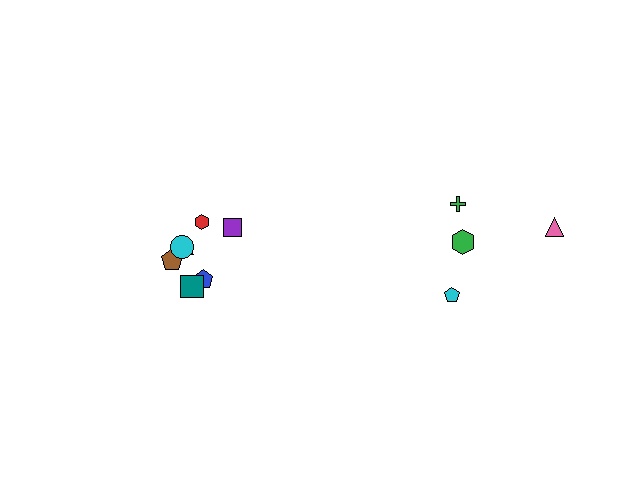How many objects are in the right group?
There are 4 objects.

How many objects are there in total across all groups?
There are 11 objects.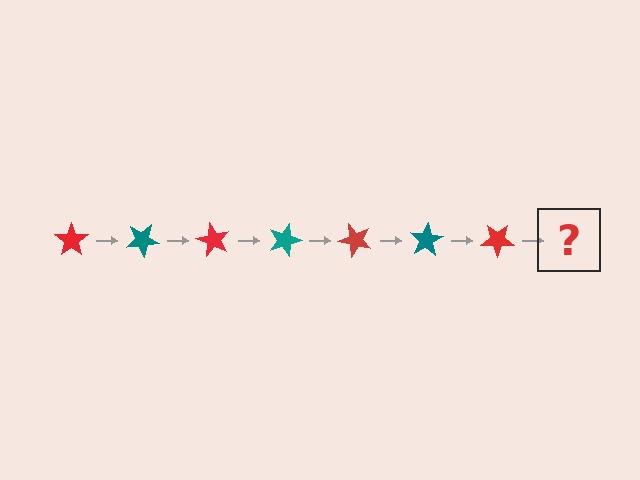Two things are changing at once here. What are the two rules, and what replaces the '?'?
The two rules are that it rotates 30 degrees each step and the color cycles through red and teal. The '?' should be a teal star, rotated 210 degrees from the start.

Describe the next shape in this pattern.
It should be a teal star, rotated 210 degrees from the start.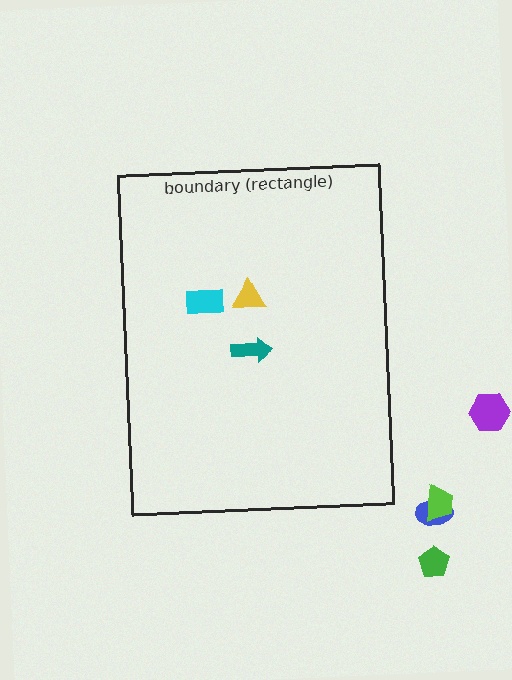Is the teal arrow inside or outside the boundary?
Inside.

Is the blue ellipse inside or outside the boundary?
Outside.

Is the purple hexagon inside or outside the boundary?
Outside.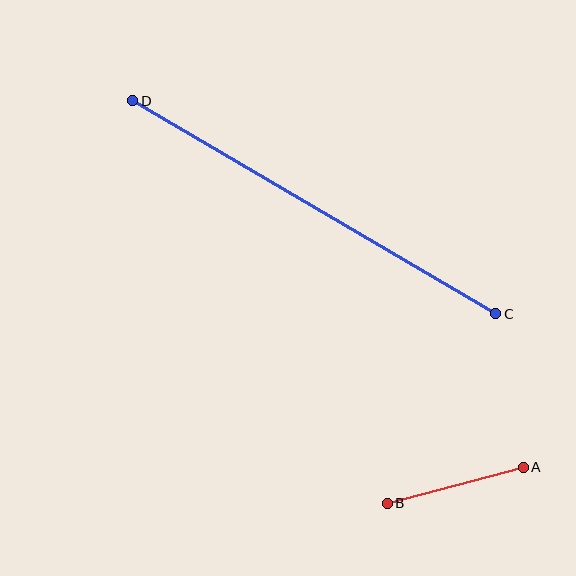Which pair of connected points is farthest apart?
Points C and D are farthest apart.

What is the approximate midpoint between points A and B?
The midpoint is at approximately (455, 485) pixels.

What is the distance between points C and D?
The distance is approximately 421 pixels.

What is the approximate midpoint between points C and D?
The midpoint is at approximately (314, 207) pixels.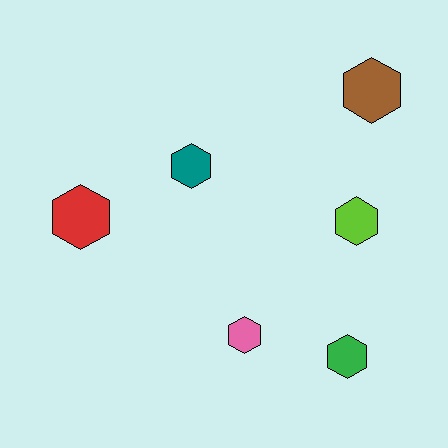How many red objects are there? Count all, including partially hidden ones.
There is 1 red object.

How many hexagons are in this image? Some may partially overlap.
There are 6 hexagons.